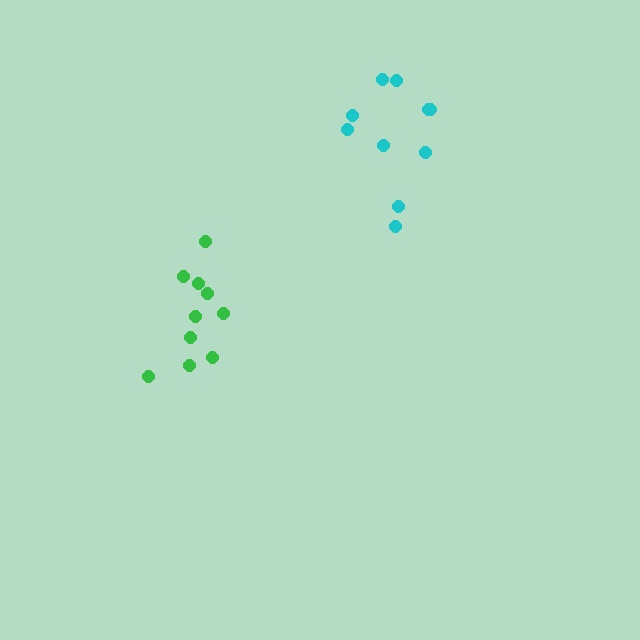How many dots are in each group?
Group 1: 10 dots, Group 2: 10 dots (20 total).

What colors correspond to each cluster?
The clusters are colored: green, cyan.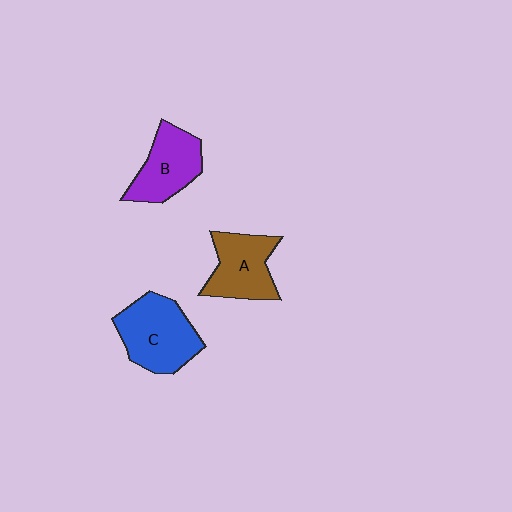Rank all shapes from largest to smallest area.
From largest to smallest: C (blue), A (brown), B (purple).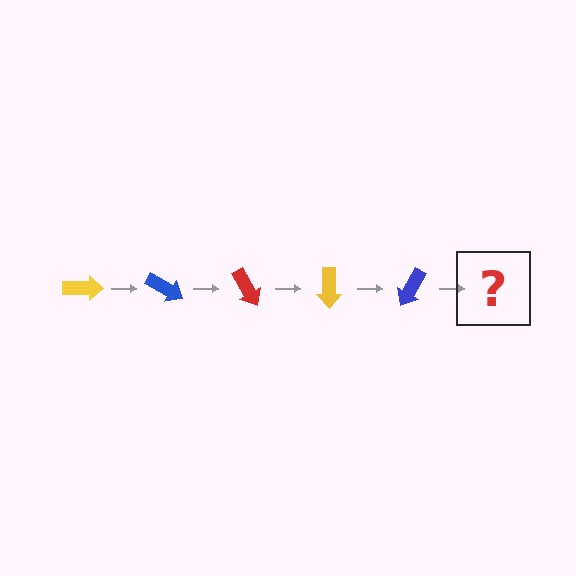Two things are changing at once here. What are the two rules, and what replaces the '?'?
The two rules are that it rotates 30 degrees each step and the color cycles through yellow, blue, and red. The '?' should be a red arrow, rotated 150 degrees from the start.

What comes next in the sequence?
The next element should be a red arrow, rotated 150 degrees from the start.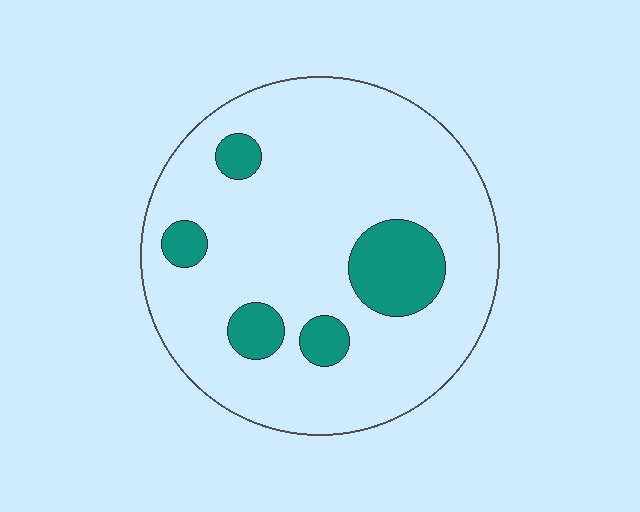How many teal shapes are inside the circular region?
5.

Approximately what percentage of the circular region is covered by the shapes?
Approximately 15%.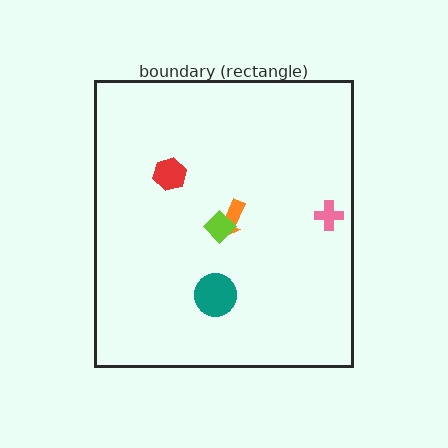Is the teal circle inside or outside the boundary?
Inside.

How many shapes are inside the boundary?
5 inside, 0 outside.